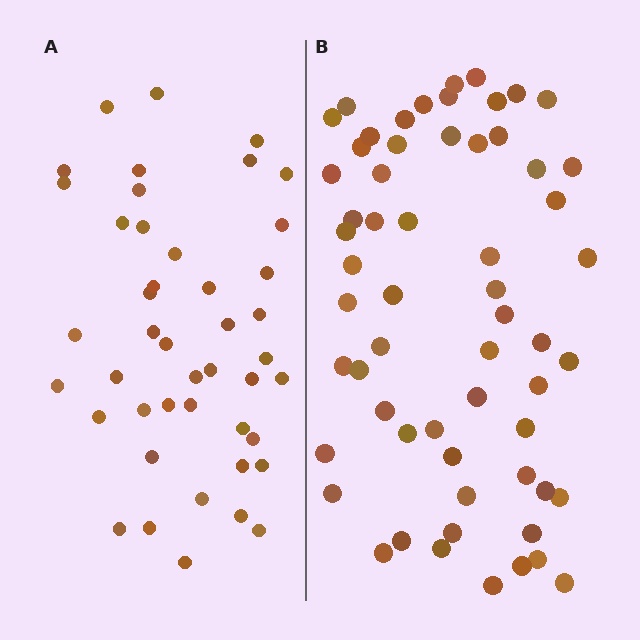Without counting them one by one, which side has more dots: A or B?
Region B (the right region) has more dots.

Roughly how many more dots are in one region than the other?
Region B has approximately 15 more dots than region A.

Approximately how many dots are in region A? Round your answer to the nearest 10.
About 40 dots. (The exact count is 44, which rounds to 40.)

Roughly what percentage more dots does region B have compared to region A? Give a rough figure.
About 35% more.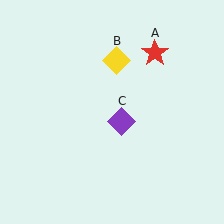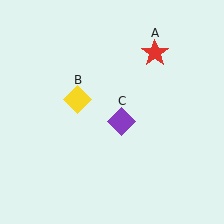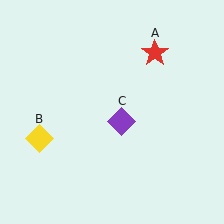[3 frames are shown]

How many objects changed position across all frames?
1 object changed position: yellow diamond (object B).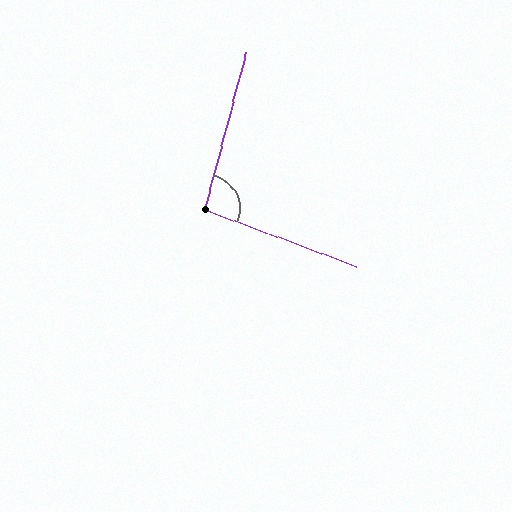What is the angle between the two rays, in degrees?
Approximately 96 degrees.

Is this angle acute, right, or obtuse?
It is obtuse.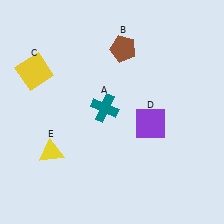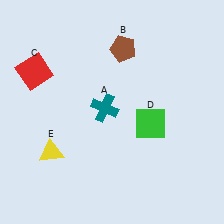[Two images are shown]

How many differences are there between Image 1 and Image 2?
There are 2 differences between the two images.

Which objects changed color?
C changed from yellow to red. D changed from purple to green.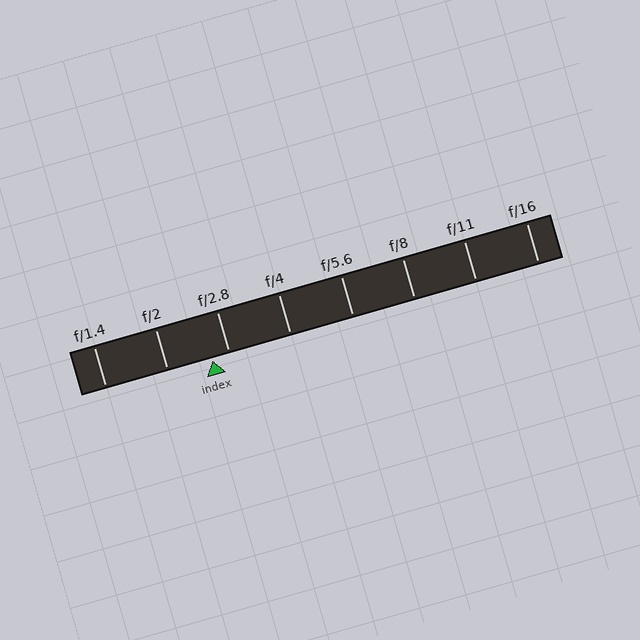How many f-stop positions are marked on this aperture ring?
There are 8 f-stop positions marked.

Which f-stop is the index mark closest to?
The index mark is closest to f/2.8.